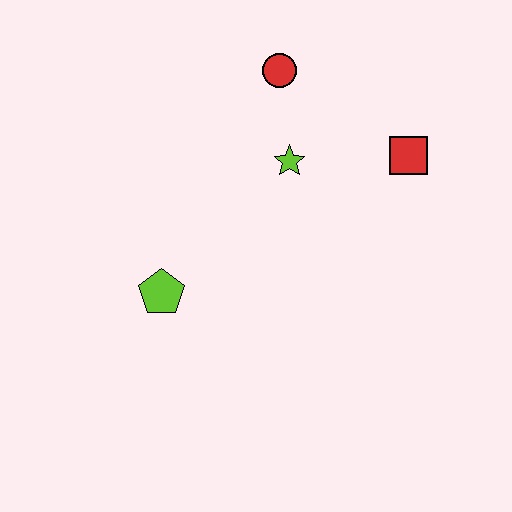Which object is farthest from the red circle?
The lime pentagon is farthest from the red circle.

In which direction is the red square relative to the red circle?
The red square is to the right of the red circle.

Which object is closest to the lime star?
The red circle is closest to the lime star.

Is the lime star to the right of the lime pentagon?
Yes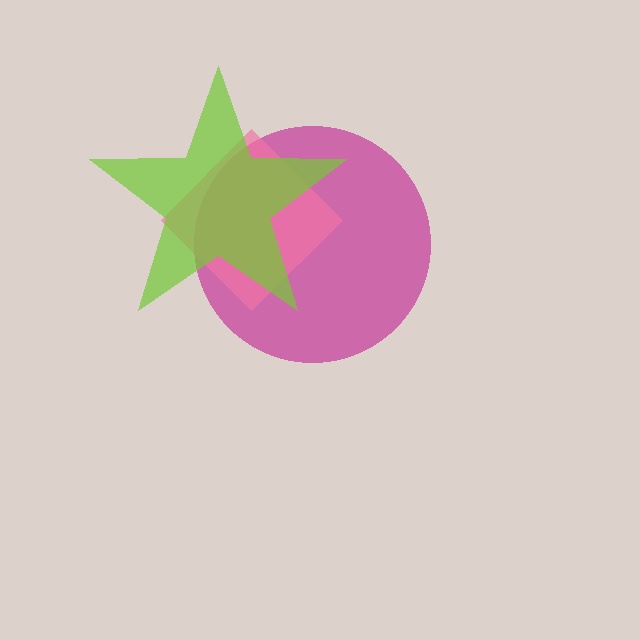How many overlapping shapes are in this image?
There are 3 overlapping shapes in the image.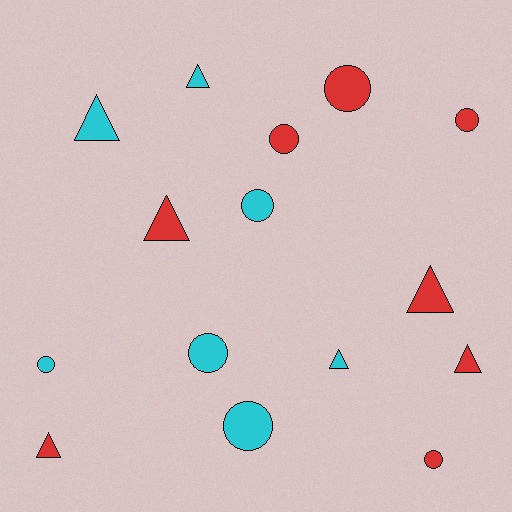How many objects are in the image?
There are 15 objects.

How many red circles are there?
There are 4 red circles.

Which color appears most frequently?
Red, with 8 objects.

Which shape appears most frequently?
Circle, with 8 objects.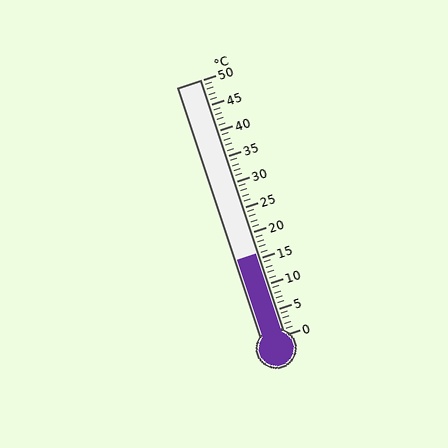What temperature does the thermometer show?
The thermometer shows approximately 16°C.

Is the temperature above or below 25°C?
The temperature is below 25°C.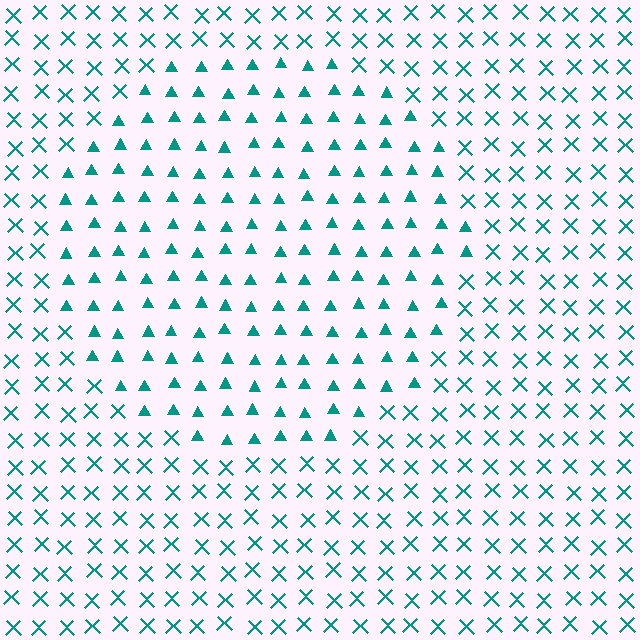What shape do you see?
I see a circle.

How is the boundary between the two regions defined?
The boundary is defined by a change in element shape: triangles inside vs. X marks outside. All elements share the same color and spacing.